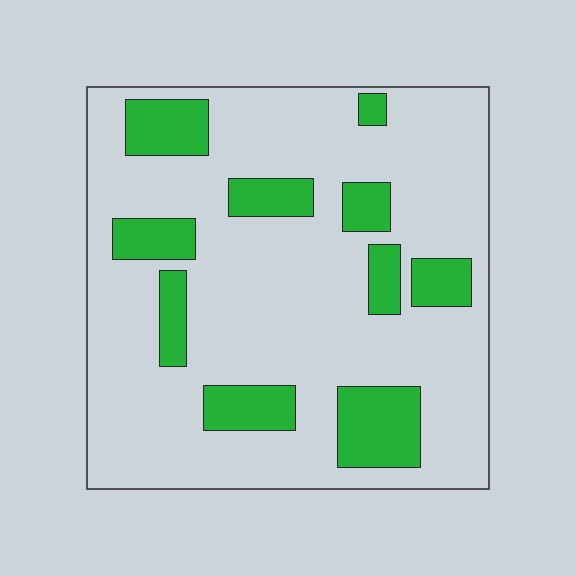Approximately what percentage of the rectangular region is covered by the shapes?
Approximately 20%.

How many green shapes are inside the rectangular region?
10.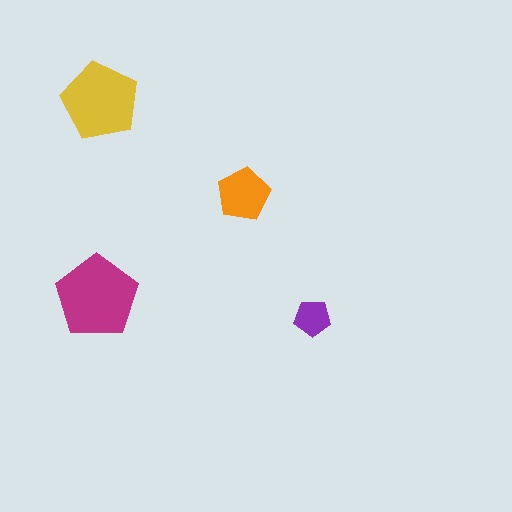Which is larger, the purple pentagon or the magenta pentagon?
The magenta one.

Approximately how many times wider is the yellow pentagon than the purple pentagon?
About 2 times wider.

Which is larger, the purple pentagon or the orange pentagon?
The orange one.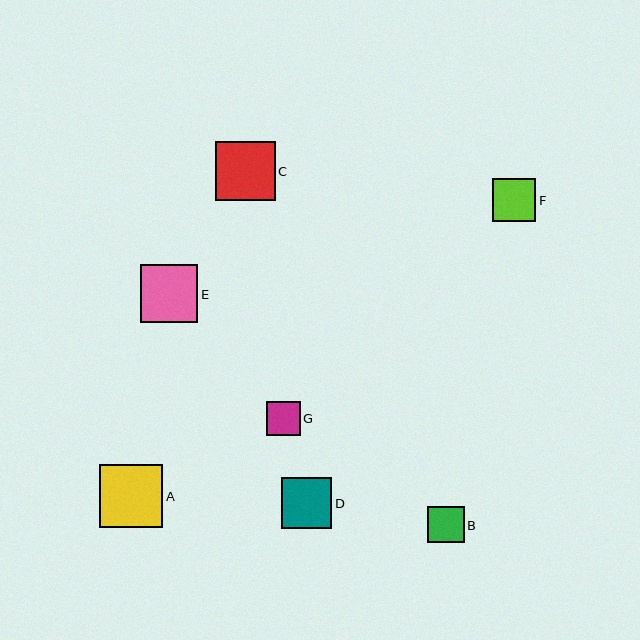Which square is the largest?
Square A is the largest with a size of approximately 63 pixels.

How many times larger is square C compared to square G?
Square C is approximately 1.7 times the size of square G.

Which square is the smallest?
Square G is the smallest with a size of approximately 34 pixels.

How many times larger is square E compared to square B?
Square E is approximately 1.6 times the size of square B.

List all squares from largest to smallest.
From largest to smallest: A, C, E, D, F, B, G.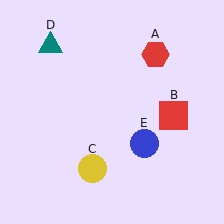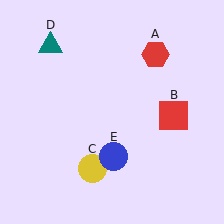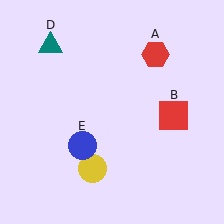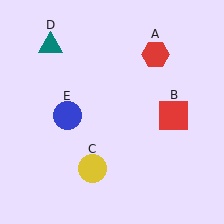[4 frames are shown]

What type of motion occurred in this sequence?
The blue circle (object E) rotated clockwise around the center of the scene.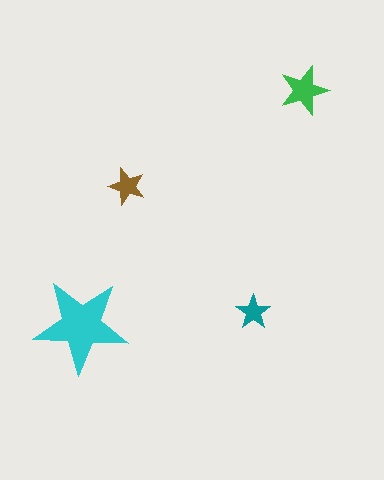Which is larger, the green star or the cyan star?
The cyan one.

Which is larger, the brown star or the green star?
The green one.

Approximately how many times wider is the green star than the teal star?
About 1.5 times wider.